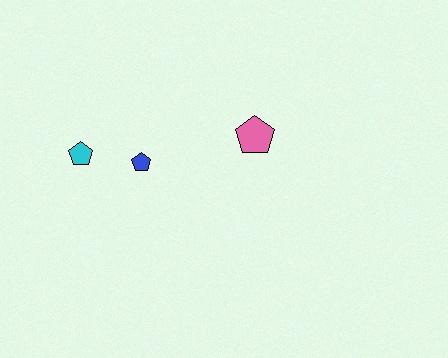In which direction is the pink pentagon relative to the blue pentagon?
The pink pentagon is to the right of the blue pentagon.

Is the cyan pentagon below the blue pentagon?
No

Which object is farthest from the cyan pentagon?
The pink pentagon is farthest from the cyan pentagon.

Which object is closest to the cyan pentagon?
The blue pentagon is closest to the cyan pentagon.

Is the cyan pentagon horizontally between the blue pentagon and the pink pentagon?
No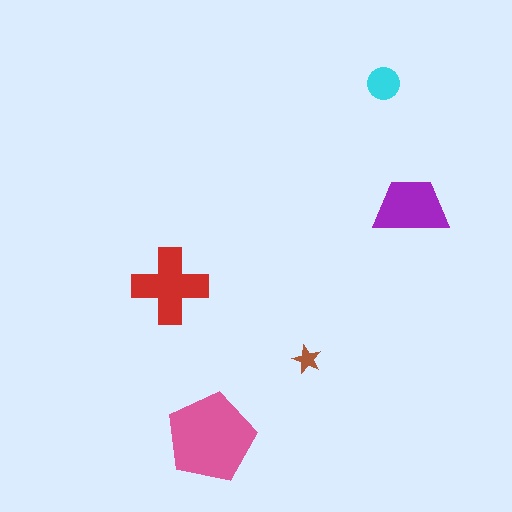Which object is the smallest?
The brown star.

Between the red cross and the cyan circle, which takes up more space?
The red cross.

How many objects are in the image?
There are 5 objects in the image.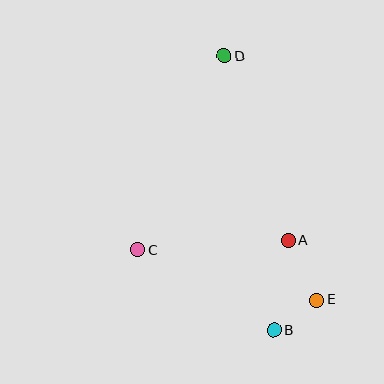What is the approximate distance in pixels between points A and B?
The distance between A and B is approximately 91 pixels.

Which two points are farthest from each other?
Points B and D are farthest from each other.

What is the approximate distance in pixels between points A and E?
The distance between A and E is approximately 66 pixels.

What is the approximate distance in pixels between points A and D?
The distance between A and D is approximately 195 pixels.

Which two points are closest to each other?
Points B and E are closest to each other.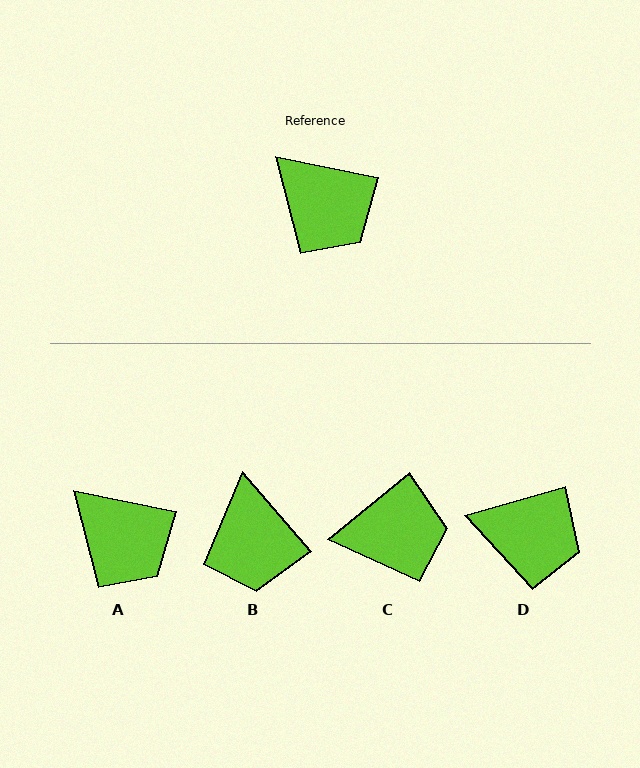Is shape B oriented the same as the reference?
No, it is off by about 37 degrees.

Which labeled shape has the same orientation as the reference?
A.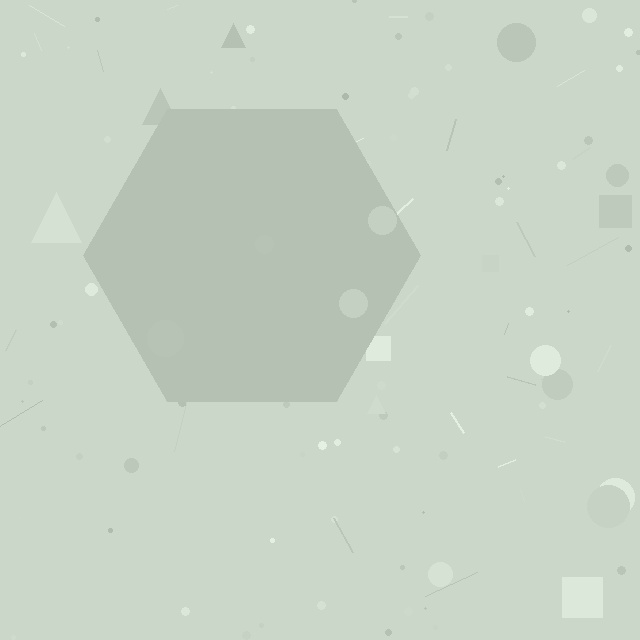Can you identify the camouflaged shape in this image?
The camouflaged shape is a hexagon.